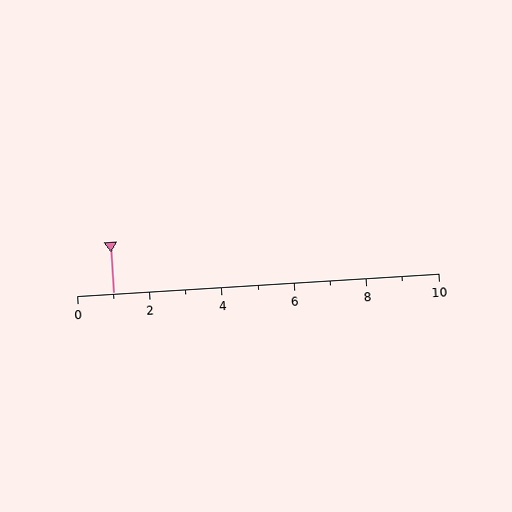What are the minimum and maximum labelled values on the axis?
The axis runs from 0 to 10.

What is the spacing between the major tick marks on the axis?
The major ticks are spaced 2 apart.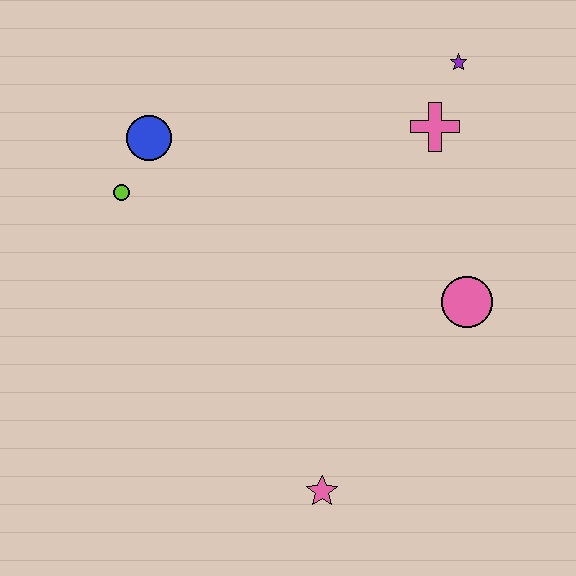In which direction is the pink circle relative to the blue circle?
The pink circle is to the right of the blue circle.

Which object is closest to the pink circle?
The pink cross is closest to the pink circle.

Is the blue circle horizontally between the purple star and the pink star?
No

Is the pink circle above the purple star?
No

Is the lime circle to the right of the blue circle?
No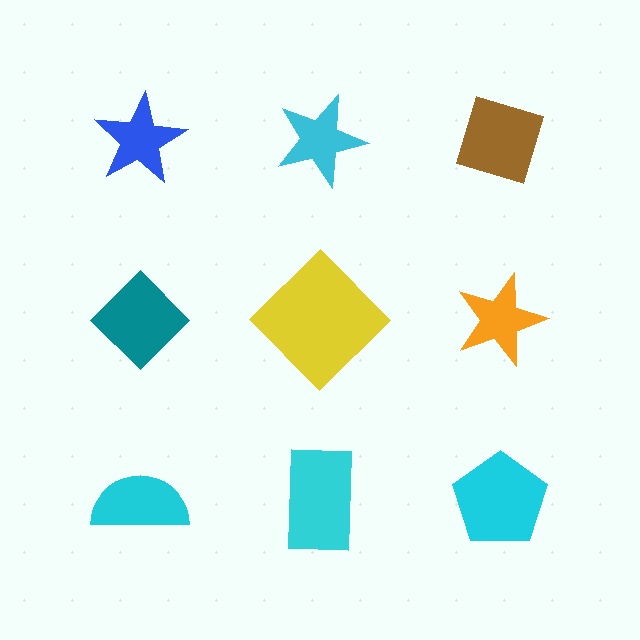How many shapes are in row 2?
3 shapes.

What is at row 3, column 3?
A cyan pentagon.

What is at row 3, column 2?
A cyan rectangle.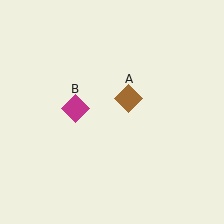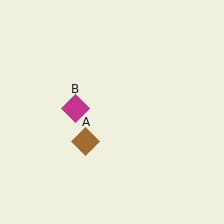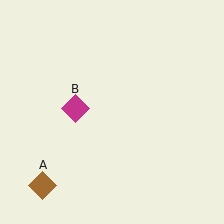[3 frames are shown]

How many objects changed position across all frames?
1 object changed position: brown diamond (object A).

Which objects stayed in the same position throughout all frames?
Magenta diamond (object B) remained stationary.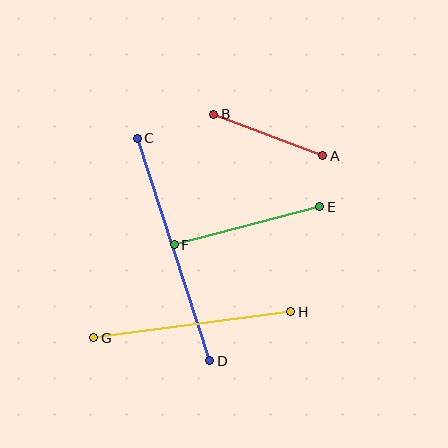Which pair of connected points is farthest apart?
Points C and D are farthest apart.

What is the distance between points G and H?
The distance is approximately 199 pixels.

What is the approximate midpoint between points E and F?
The midpoint is at approximately (247, 226) pixels.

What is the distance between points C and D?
The distance is approximately 234 pixels.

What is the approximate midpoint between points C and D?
The midpoint is at approximately (173, 250) pixels.